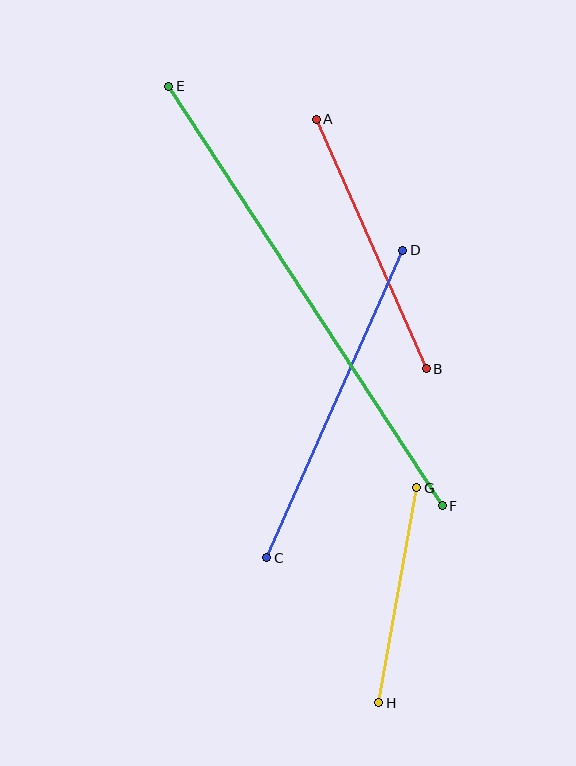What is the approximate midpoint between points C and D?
The midpoint is at approximately (335, 404) pixels.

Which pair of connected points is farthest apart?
Points E and F are farthest apart.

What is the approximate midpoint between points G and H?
The midpoint is at approximately (398, 595) pixels.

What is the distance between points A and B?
The distance is approximately 273 pixels.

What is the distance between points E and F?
The distance is approximately 501 pixels.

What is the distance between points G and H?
The distance is approximately 218 pixels.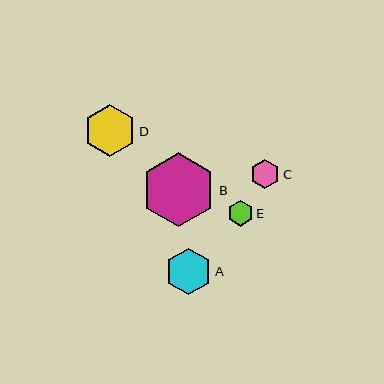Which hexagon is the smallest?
Hexagon E is the smallest with a size of approximately 26 pixels.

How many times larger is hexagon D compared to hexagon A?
Hexagon D is approximately 1.1 times the size of hexagon A.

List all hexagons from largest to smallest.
From largest to smallest: B, D, A, C, E.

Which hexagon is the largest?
Hexagon B is the largest with a size of approximately 74 pixels.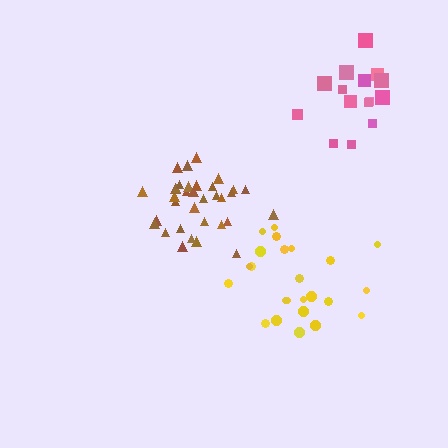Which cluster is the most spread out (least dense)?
Yellow.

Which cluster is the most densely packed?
Brown.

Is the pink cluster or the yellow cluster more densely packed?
Pink.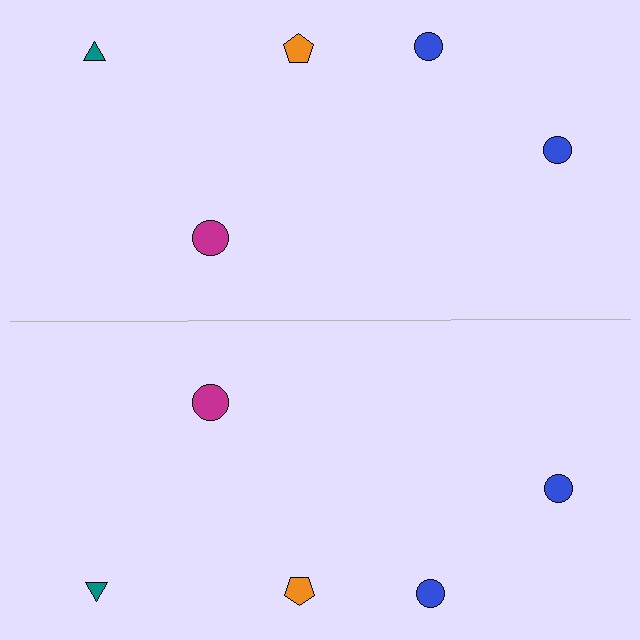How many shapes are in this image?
There are 10 shapes in this image.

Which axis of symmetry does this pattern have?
The pattern has a horizontal axis of symmetry running through the center of the image.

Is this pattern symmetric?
Yes, this pattern has bilateral (reflection) symmetry.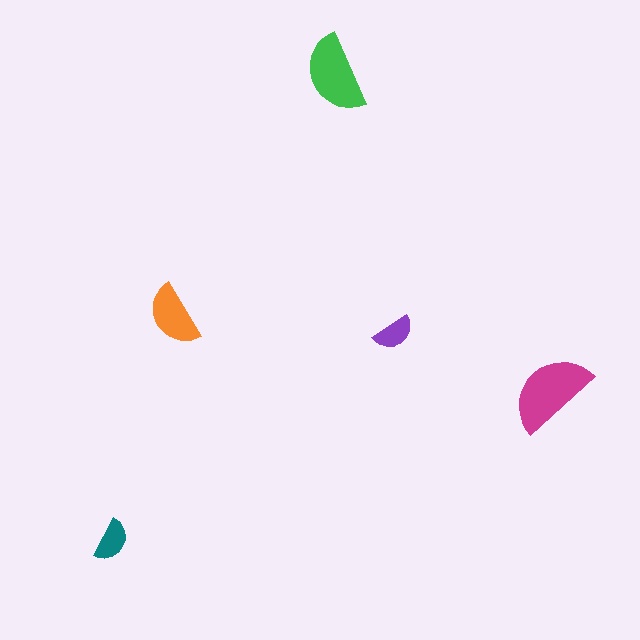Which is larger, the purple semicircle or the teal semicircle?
The teal one.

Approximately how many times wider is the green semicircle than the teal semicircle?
About 2 times wider.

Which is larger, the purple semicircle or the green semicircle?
The green one.